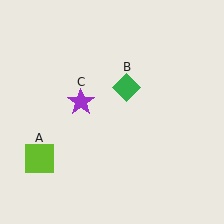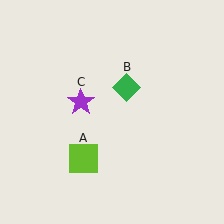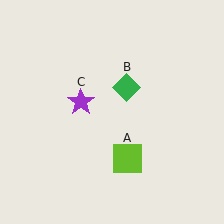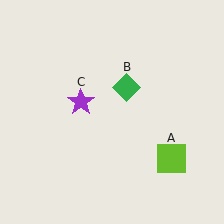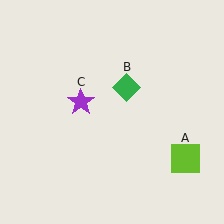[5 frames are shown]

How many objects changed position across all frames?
1 object changed position: lime square (object A).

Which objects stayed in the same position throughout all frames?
Green diamond (object B) and purple star (object C) remained stationary.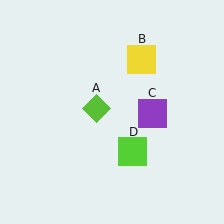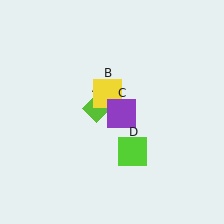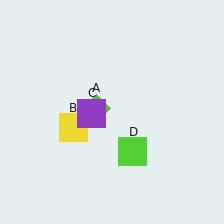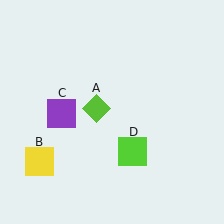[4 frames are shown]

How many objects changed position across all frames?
2 objects changed position: yellow square (object B), purple square (object C).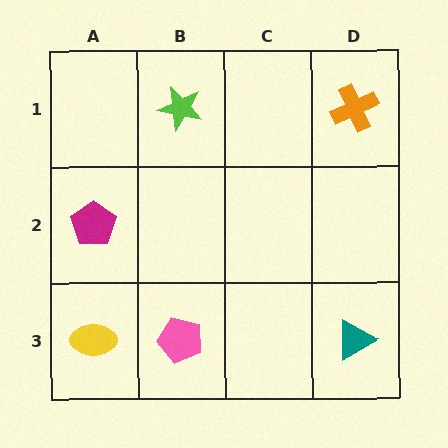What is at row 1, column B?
A lime star.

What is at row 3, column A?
A yellow ellipse.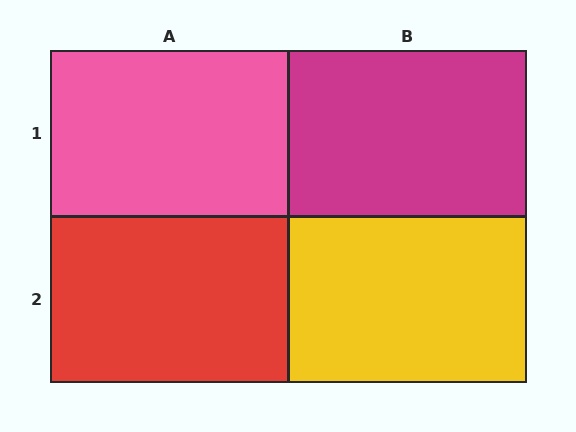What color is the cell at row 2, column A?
Red.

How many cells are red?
1 cell is red.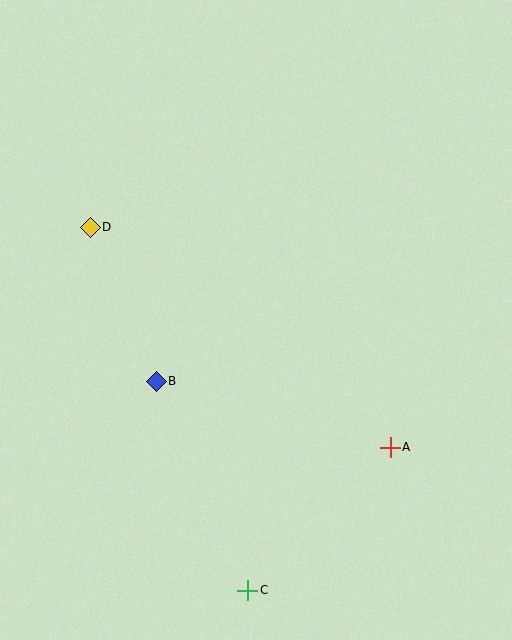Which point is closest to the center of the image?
Point B at (156, 381) is closest to the center.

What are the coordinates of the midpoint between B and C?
The midpoint between B and C is at (202, 486).